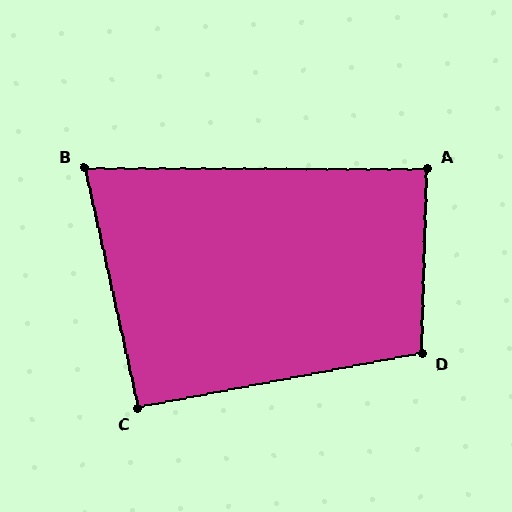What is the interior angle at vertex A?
Approximately 88 degrees (approximately right).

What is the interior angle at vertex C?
Approximately 92 degrees (approximately right).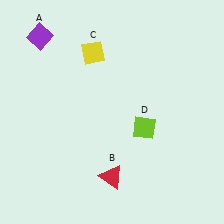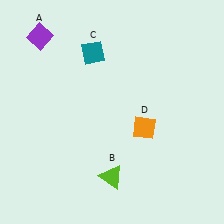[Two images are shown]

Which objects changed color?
B changed from red to lime. C changed from yellow to teal. D changed from lime to orange.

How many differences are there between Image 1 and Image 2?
There are 3 differences between the two images.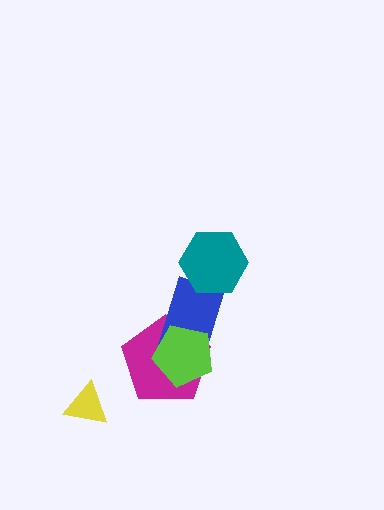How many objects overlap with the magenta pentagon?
2 objects overlap with the magenta pentagon.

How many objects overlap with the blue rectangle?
3 objects overlap with the blue rectangle.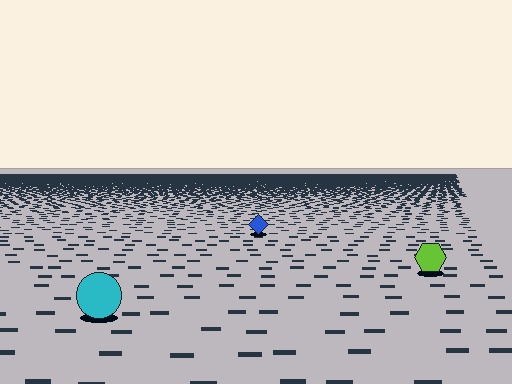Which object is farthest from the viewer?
The blue diamond is farthest from the viewer. It appears smaller and the ground texture around it is denser.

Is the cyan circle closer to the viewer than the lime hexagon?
Yes. The cyan circle is closer — you can tell from the texture gradient: the ground texture is coarser near it.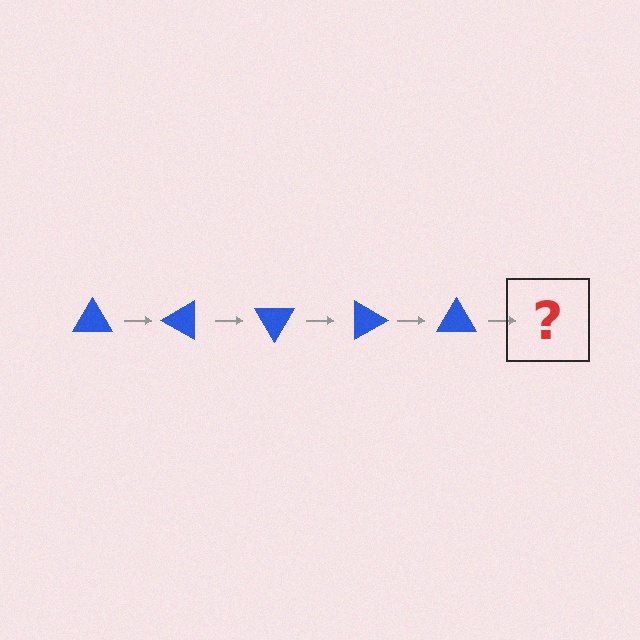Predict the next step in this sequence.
The next step is a blue triangle rotated 150 degrees.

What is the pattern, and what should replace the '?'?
The pattern is that the triangle rotates 30 degrees each step. The '?' should be a blue triangle rotated 150 degrees.